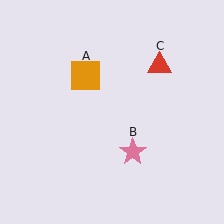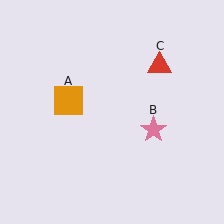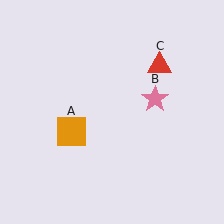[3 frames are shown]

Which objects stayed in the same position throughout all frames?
Red triangle (object C) remained stationary.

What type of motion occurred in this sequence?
The orange square (object A), pink star (object B) rotated counterclockwise around the center of the scene.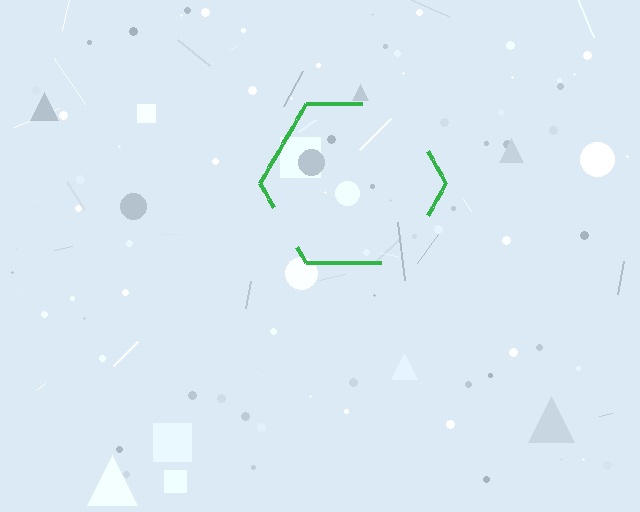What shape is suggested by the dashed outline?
The dashed outline suggests a hexagon.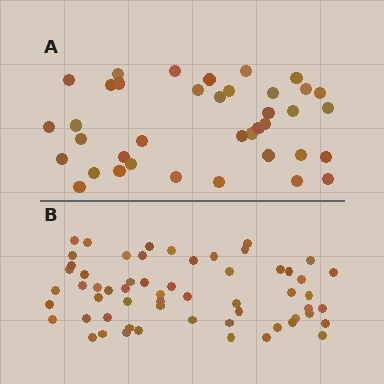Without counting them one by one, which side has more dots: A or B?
Region B (the bottom region) has more dots.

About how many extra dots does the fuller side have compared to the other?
Region B has approximately 20 more dots than region A.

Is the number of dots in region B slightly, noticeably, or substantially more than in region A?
Region B has substantially more. The ratio is roughly 1.6 to 1.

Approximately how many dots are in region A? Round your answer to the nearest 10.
About 40 dots. (The exact count is 38, which rounds to 40.)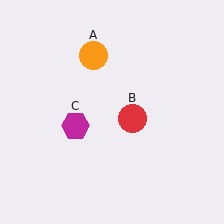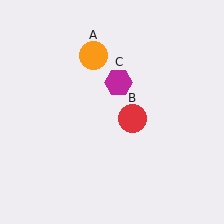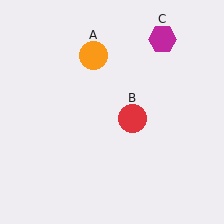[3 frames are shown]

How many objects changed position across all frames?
1 object changed position: magenta hexagon (object C).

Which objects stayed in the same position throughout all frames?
Orange circle (object A) and red circle (object B) remained stationary.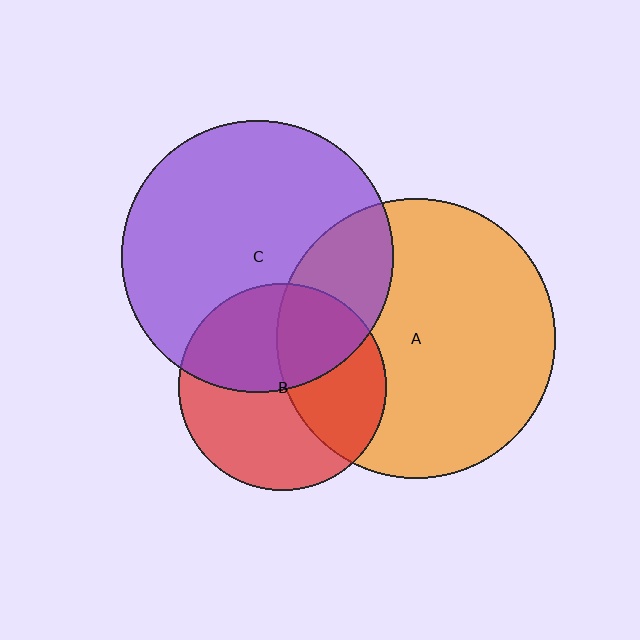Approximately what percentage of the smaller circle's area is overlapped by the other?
Approximately 25%.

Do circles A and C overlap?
Yes.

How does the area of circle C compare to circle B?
Approximately 1.7 times.